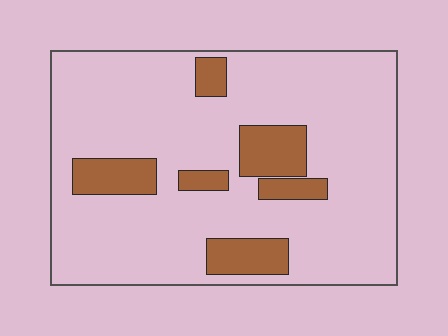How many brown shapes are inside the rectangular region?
6.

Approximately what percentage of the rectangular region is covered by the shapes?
Approximately 15%.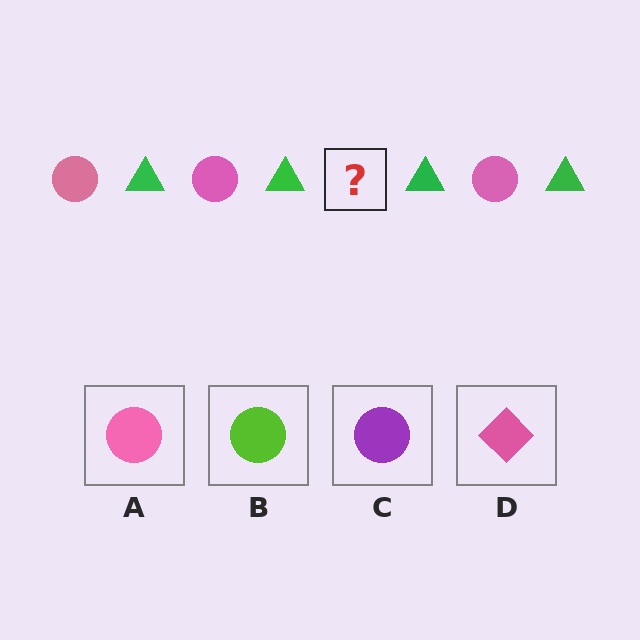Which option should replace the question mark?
Option A.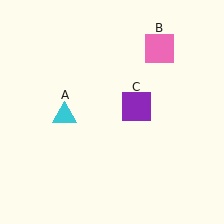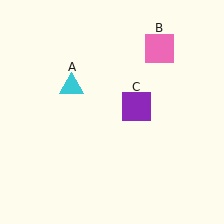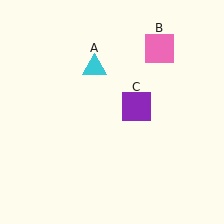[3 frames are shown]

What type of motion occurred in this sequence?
The cyan triangle (object A) rotated clockwise around the center of the scene.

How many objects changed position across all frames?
1 object changed position: cyan triangle (object A).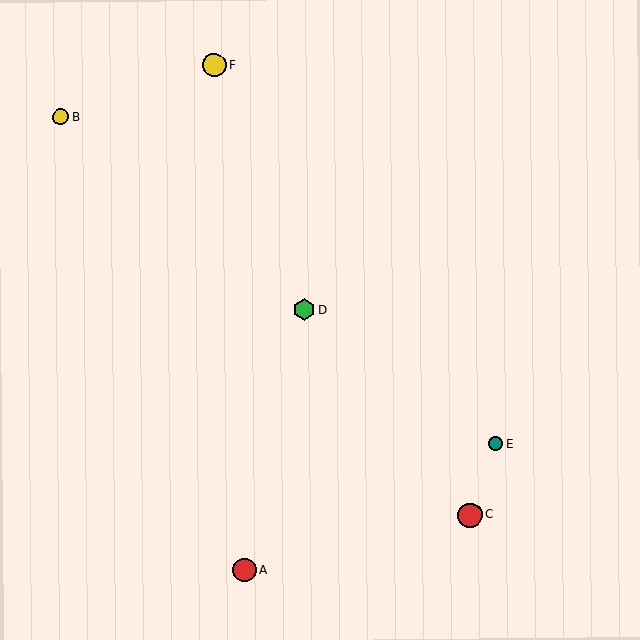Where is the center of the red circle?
The center of the red circle is at (245, 570).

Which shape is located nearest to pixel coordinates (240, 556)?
The red circle (labeled A) at (245, 570) is nearest to that location.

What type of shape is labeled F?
Shape F is a yellow circle.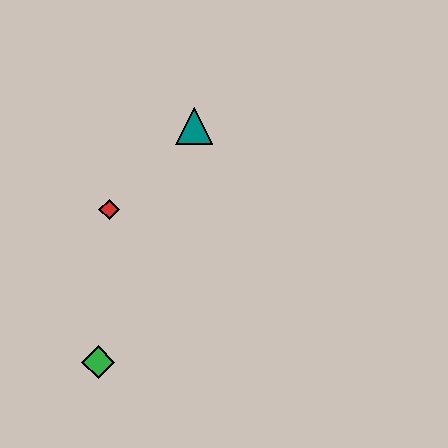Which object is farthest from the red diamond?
The green diamond is farthest from the red diamond.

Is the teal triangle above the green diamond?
Yes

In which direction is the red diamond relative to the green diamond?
The red diamond is above the green diamond.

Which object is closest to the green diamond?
The red diamond is closest to the green diamond.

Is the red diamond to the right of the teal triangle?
No